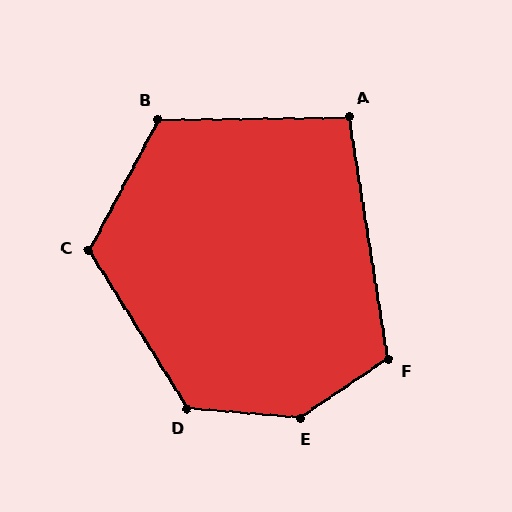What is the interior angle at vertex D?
Approximately 126 degrees (obtuse).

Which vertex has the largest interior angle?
E, at approximately 142 degrees.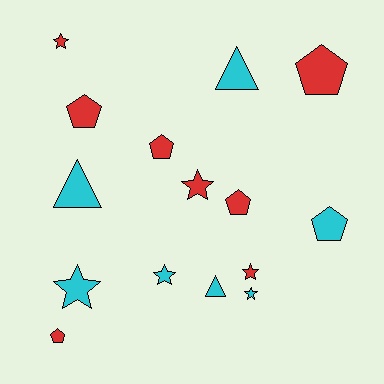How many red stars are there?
There are 3 red stars.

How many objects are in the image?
There are 15 objects.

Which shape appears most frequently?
Pentagon, with 6 objects.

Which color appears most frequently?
Red, with 8 objects.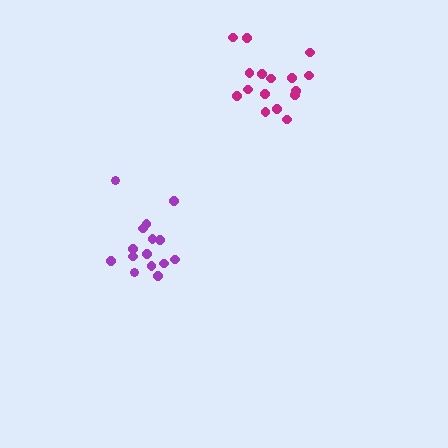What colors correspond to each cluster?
The clusters are colored: purple, magenta.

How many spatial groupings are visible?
There are 2 spatial groupings.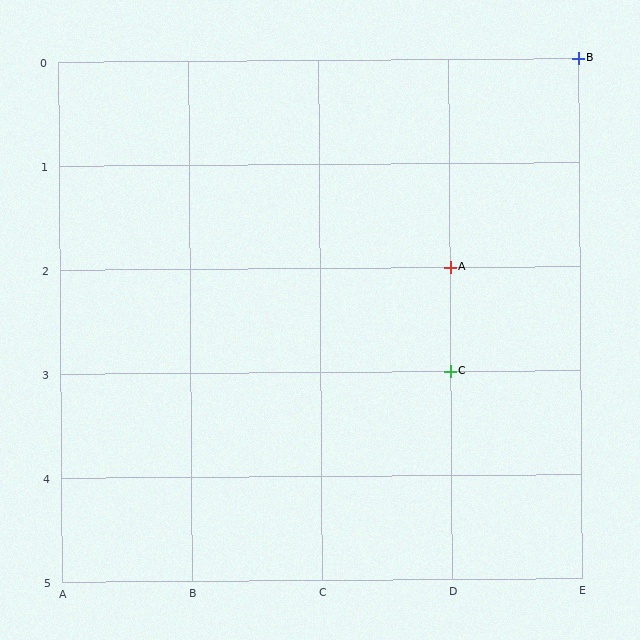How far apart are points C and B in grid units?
Points C and B are 1 column and 3 rows apart (about 3.2 grid units diagonally).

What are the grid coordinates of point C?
Point C is at grid coordinates (D, 3).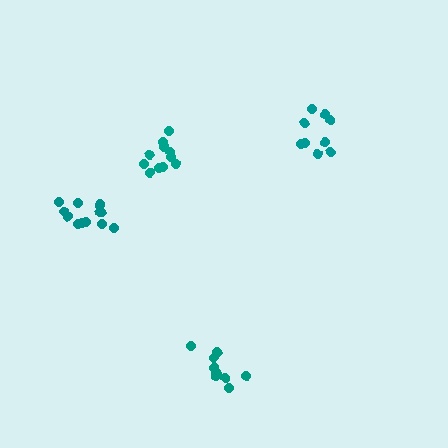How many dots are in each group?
Group 1: 12 dots, Group 2: 11 dots, Group 3: 9 dots, Group 4: 10 dots (42 total).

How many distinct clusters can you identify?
There are 4 distinct clusters.